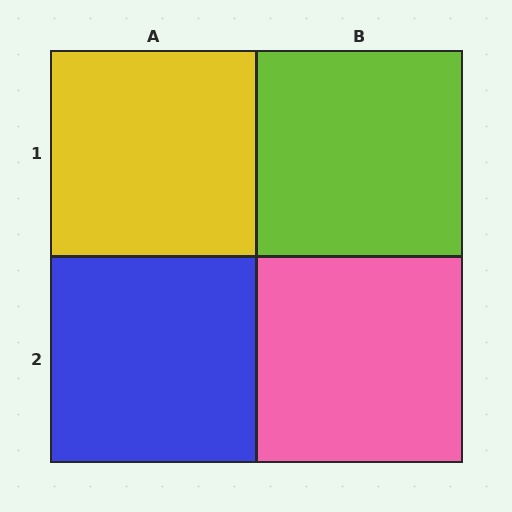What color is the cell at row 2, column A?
Blue.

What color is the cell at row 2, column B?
Pink.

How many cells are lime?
1 cell is lime.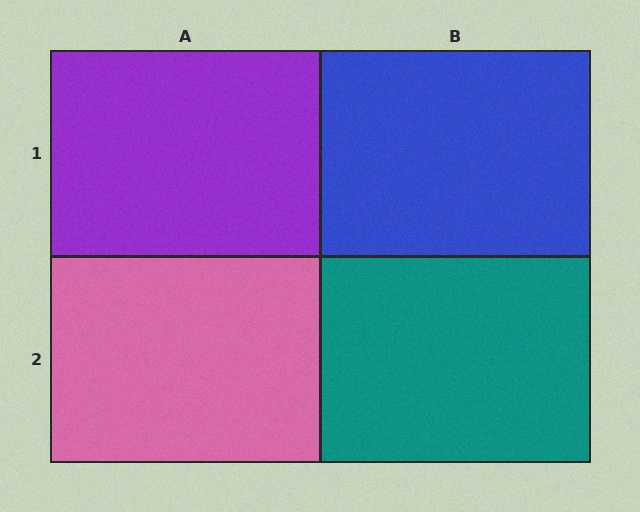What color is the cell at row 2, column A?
Pink.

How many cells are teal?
1 cell is teal.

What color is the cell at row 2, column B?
Teal.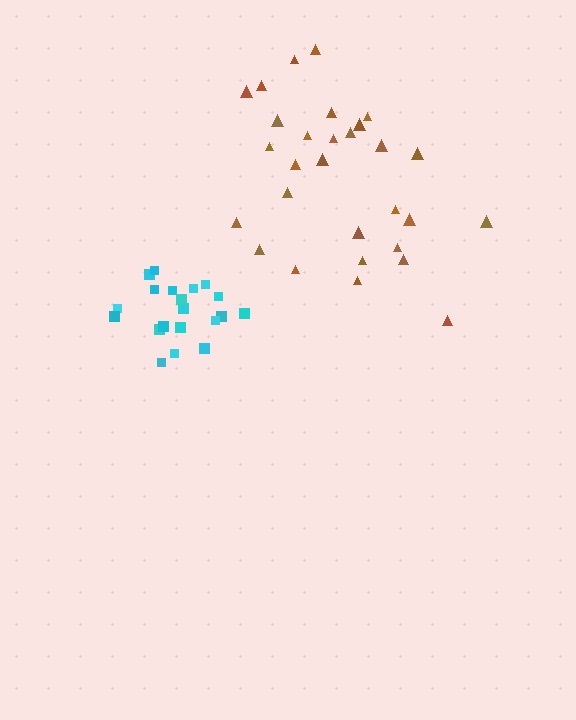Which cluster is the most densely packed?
Cyan.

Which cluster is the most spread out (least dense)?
Brown.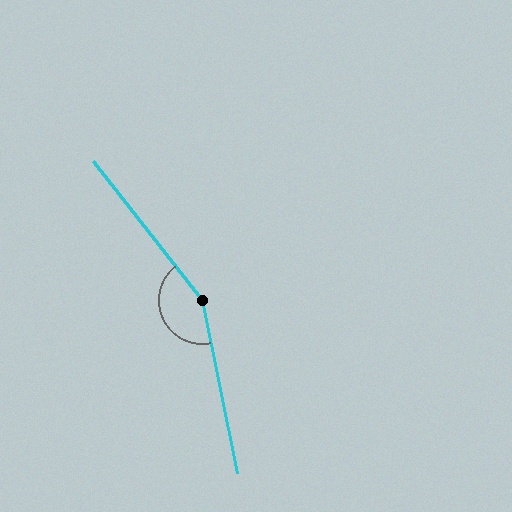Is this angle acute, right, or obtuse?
It is obtuse.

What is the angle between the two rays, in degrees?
Approximately 153 degrees.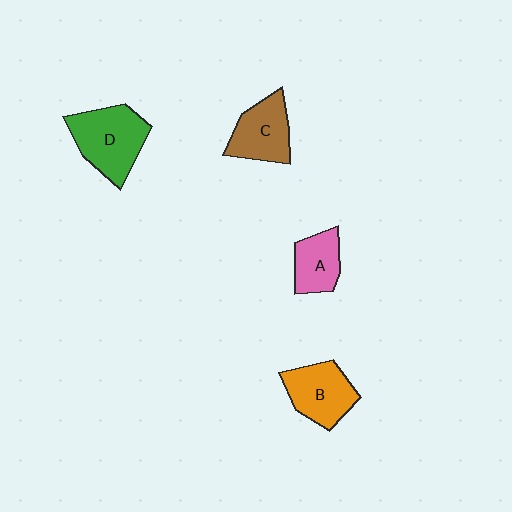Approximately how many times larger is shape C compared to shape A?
Approximately 1.3 times.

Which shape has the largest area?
Shape D (green).